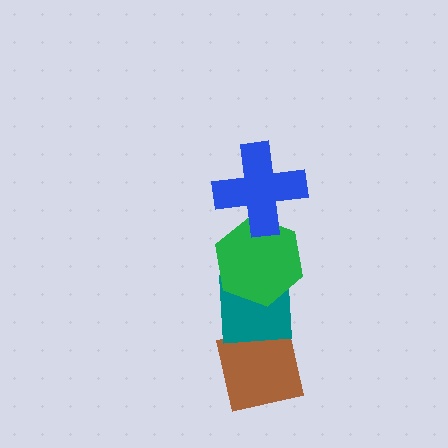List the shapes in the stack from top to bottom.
From top to bottom: the blue cross, the green hexagon, the teal square, the brown square.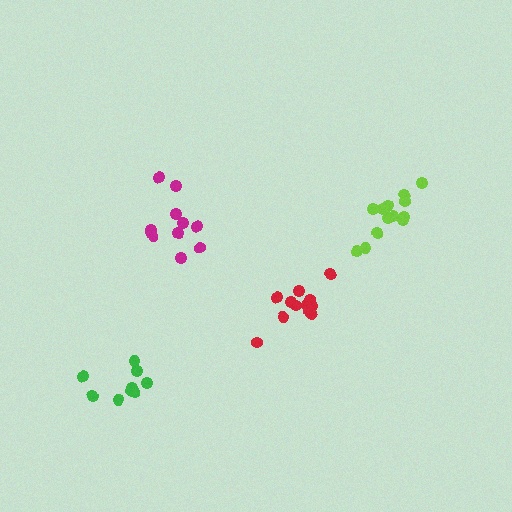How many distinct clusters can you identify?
There are 4 distinct clusters.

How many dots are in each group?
Group 1: 11 dots, Group 2: 13 dots, Group 3: 13 dots, Group 4: 9 dots (46 total).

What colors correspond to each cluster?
The clusters are colored: magenta, red, lime, green.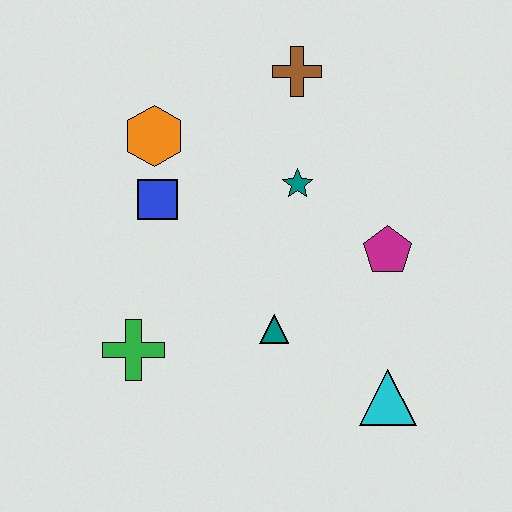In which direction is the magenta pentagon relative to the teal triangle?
The magenta pentagon is to the right of the teal triangle.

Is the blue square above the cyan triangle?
Yes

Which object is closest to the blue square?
The orange hexagon is closest to the blue square.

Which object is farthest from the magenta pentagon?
The green cross is farthest from the magenta pentagon.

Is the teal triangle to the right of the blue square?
Yes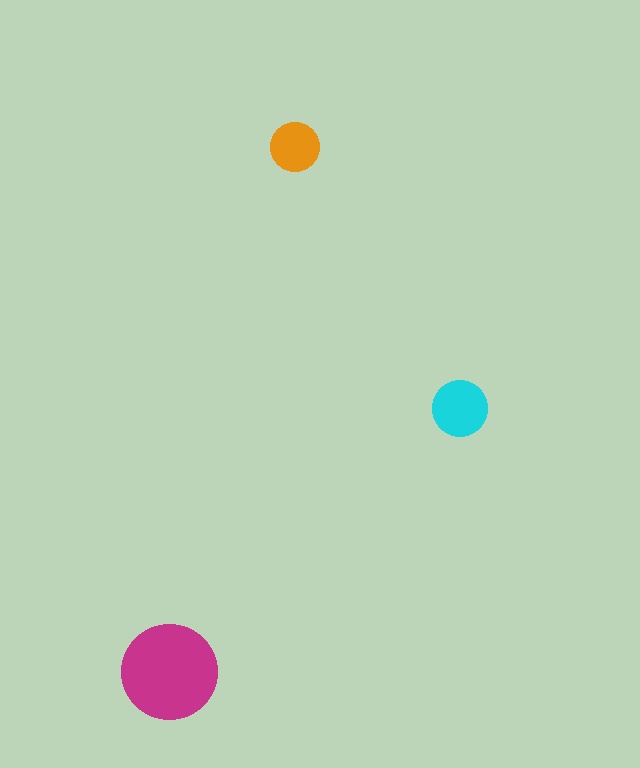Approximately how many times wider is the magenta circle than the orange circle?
About 2 times wider.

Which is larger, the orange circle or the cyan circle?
The cyan one.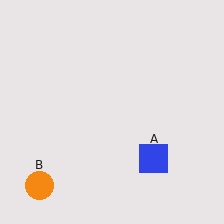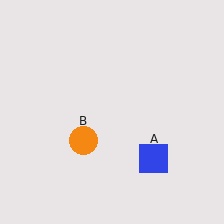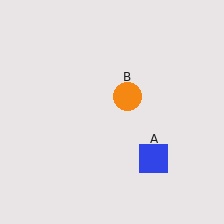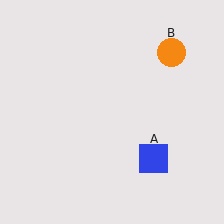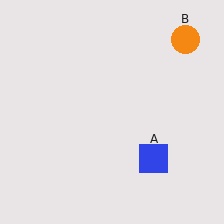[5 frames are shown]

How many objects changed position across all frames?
1 object changed position: orange circle (object B).